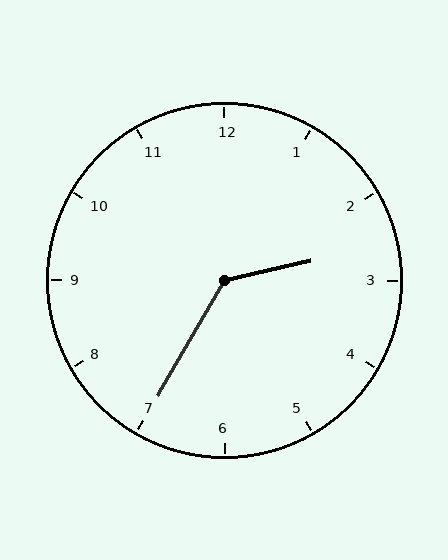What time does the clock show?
2:35.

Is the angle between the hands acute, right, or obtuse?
It is obtuse.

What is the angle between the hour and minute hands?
Approximately 132 degrees.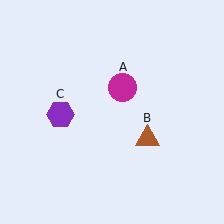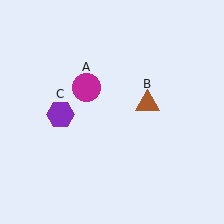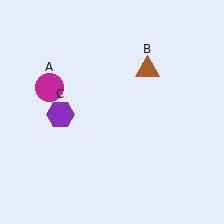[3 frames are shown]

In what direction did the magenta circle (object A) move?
The magenta circle (object A) moved left.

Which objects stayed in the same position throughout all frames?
Purple hexagon (object C) remained stationary.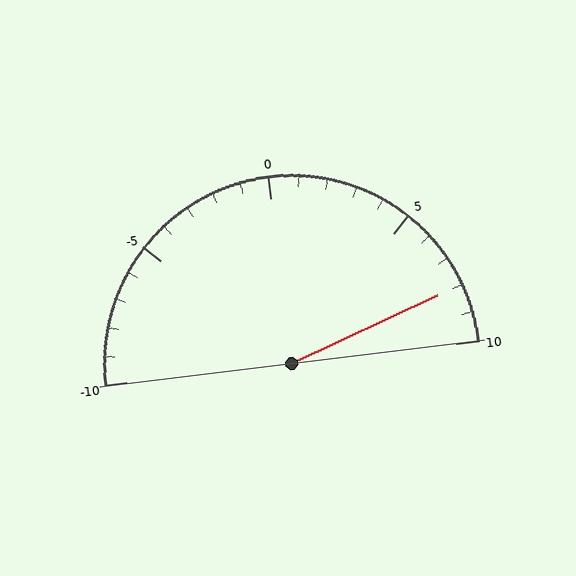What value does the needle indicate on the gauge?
The needle indicates approximately 8.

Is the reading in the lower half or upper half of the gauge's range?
The reading is in the upper half of the range (-10 to 10).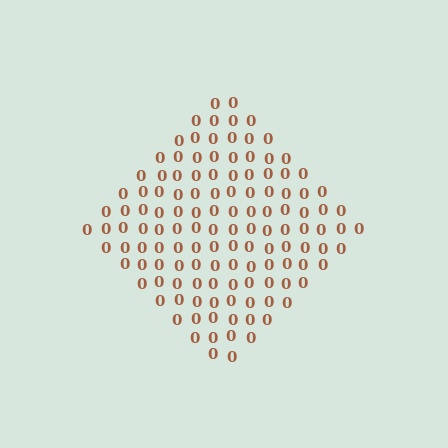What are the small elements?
The small elements are digit 0's.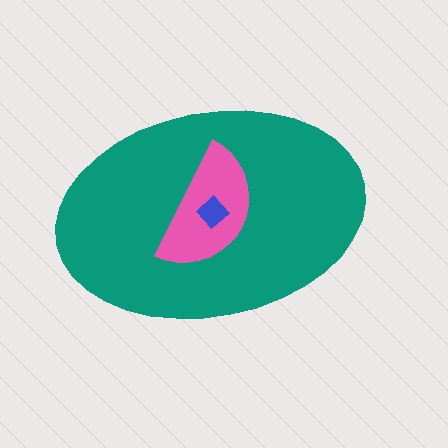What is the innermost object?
The blue diamond.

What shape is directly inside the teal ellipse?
The pink semicircle.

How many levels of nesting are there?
3.